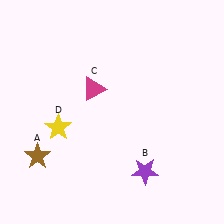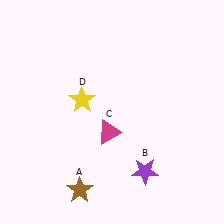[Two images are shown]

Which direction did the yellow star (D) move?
The yellow star (D) moved up.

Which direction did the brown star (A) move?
The brown star (A) moved right.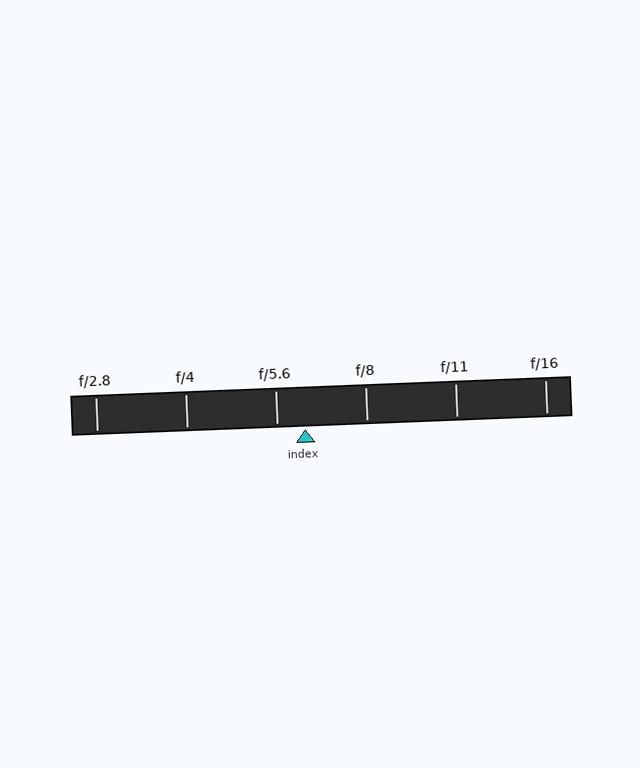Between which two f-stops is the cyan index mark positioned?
The index mark is between f/5.6 and f/8.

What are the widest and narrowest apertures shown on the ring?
The widest aperture shown is f/2.8 and the narrowest is f/16.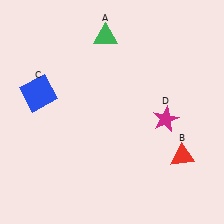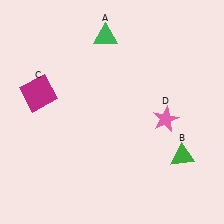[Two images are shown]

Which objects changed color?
B changed from red to green. C changed from blue to magenta. D changed from magenta to pink.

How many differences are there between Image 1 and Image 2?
There are 3 differences between the two images.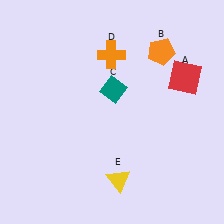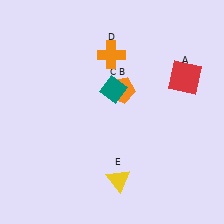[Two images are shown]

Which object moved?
The orange pentagon (B) moved left.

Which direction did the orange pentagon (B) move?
The orange pentagon (B) moved left.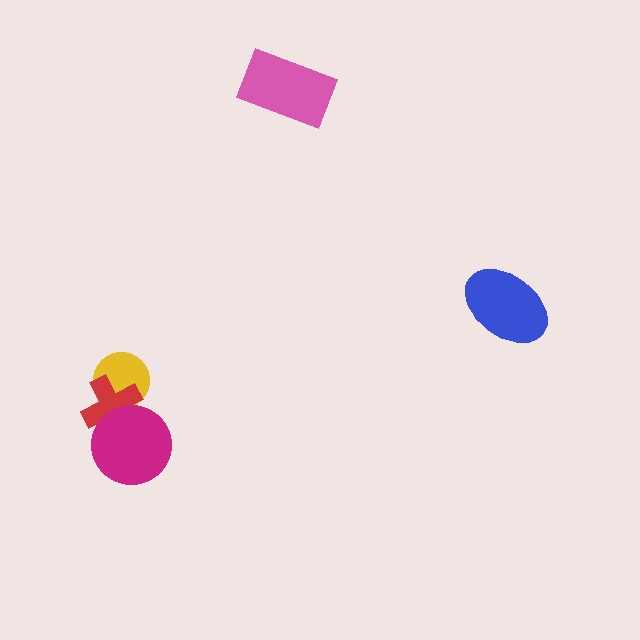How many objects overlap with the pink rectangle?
0 objects overlap with the pink rectangle.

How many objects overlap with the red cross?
2 objects overlap with the red cross.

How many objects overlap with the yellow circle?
1 object overlaps with the yellow circle.